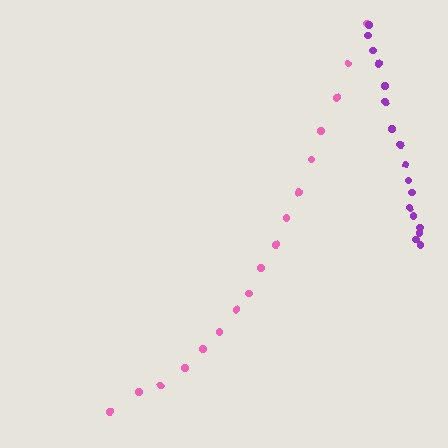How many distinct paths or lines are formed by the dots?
There are 2 distinct paths.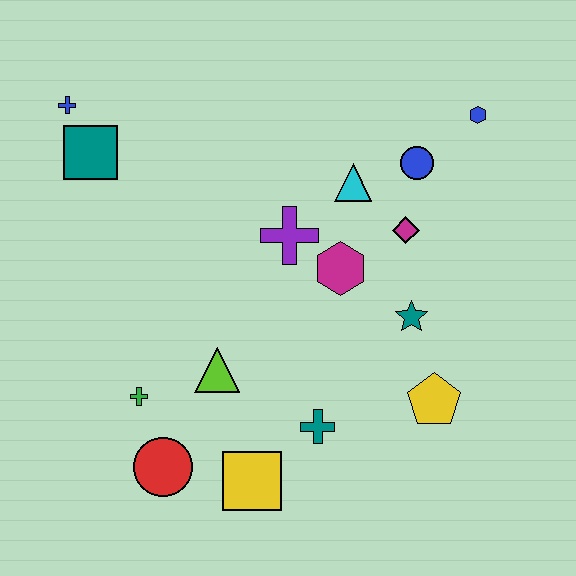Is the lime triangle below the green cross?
No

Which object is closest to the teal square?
The blue cross is closest to the teal square.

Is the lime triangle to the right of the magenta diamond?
No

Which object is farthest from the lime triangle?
The blue hexagon is farthest from the lime triangle.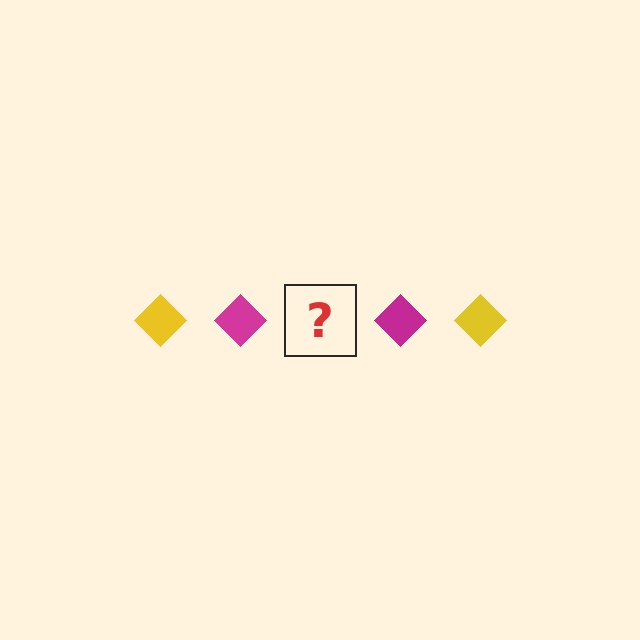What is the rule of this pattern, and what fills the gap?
The rule is that the pattern cycles through yellow, magenta diamonds. The gap should be filled with a yellow diamond.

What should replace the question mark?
The question mark should be replaced with a yellow diamond.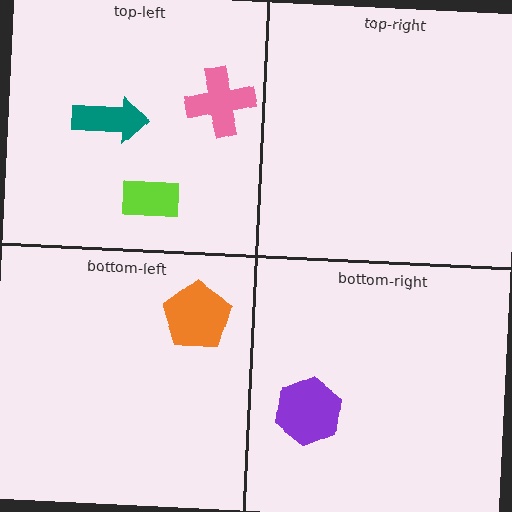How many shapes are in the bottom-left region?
1.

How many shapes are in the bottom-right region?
1.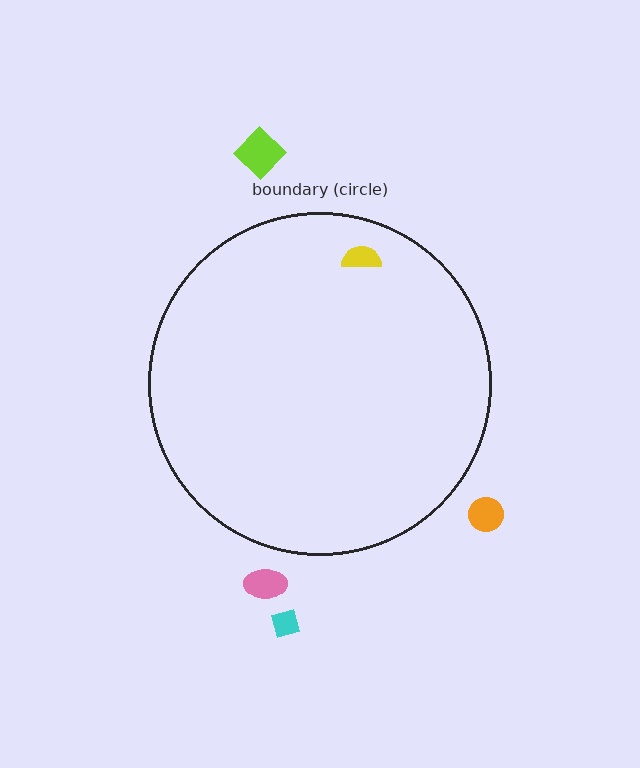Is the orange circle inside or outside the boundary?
Outside.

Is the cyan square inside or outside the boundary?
Outside.